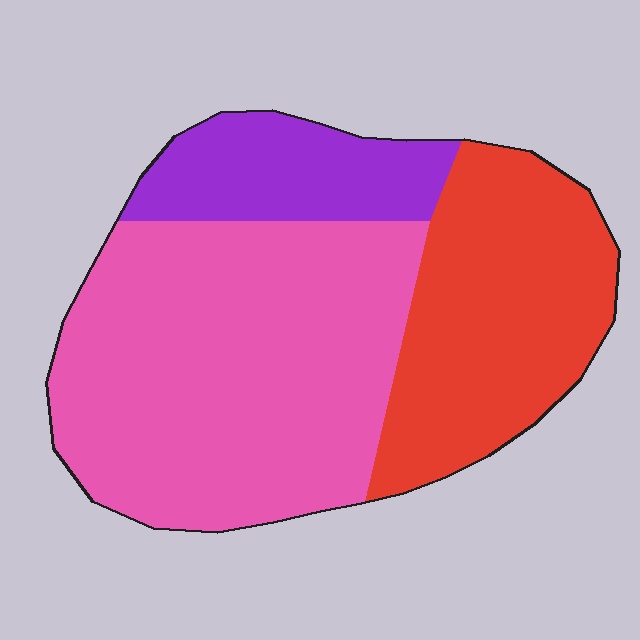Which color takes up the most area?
Pink, at roughly 55%.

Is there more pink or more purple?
Pink.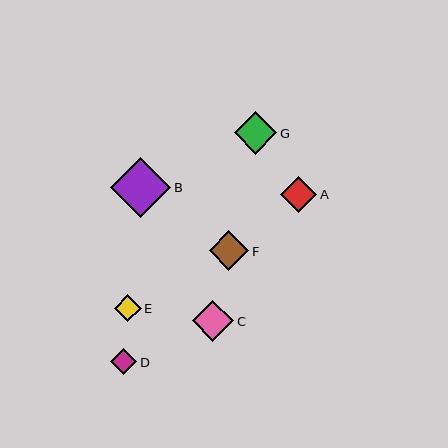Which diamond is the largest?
Diamond B is the largest with a size of approximately 60 pixels.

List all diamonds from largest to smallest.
From largest to smallest: B, G, C, F, A, E, D.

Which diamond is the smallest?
Diamond D is the smallest with a size of approximately 26 pixels.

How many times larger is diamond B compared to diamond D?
Diamond B is approximately 2.3 times the size of diamond D.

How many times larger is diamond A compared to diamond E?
Diamond A is approximately 1.3 times the size of diamond E.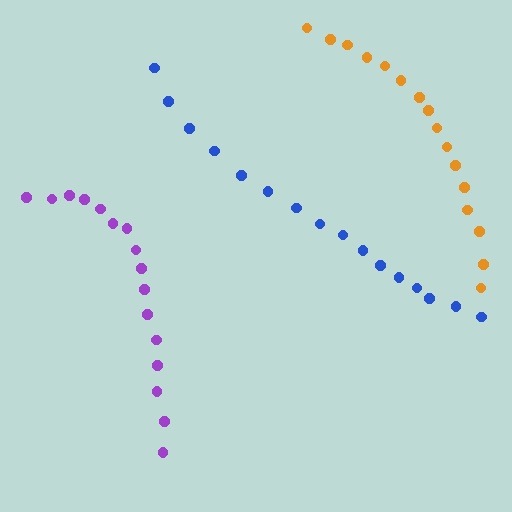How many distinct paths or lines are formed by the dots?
There are 3 distinct paths.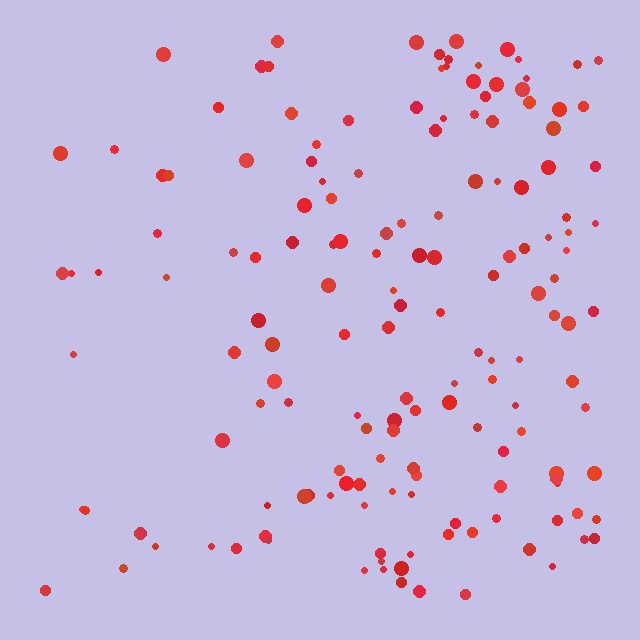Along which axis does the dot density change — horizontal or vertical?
Horizontal.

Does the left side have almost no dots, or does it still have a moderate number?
Still a moderate number, just noticeably fewer than the right.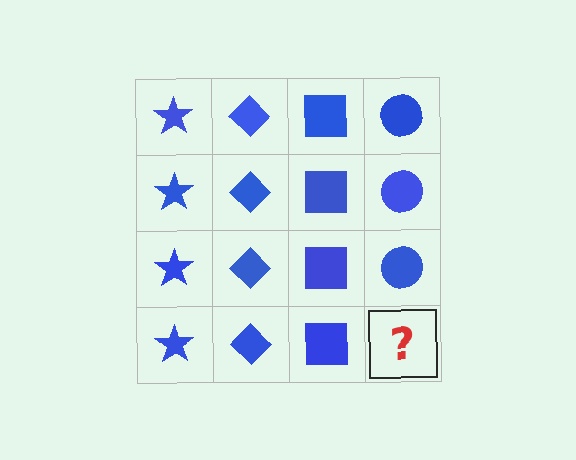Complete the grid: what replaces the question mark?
The question mark should be replaced with a blue circle.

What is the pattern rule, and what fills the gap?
The rule is that each column has a consistent shape. The gap should be filled with a blue circle.